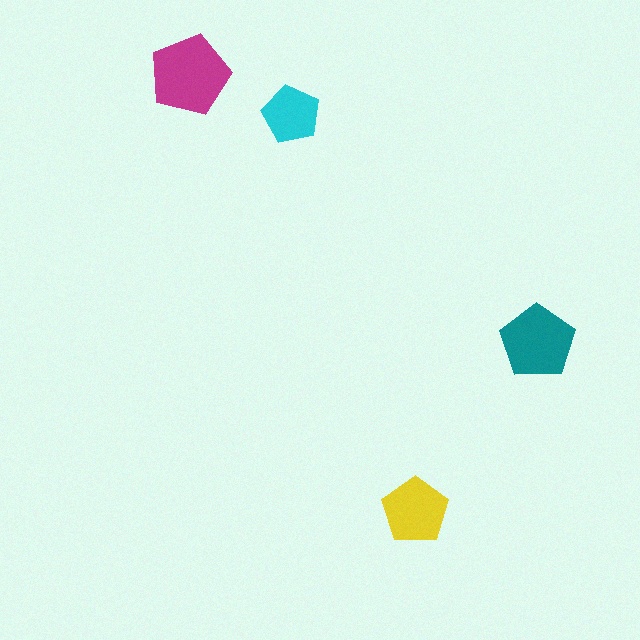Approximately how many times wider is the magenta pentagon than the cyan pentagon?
About 1.5 times wider.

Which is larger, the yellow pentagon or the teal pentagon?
The teal one.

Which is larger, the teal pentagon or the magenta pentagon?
The magenta one.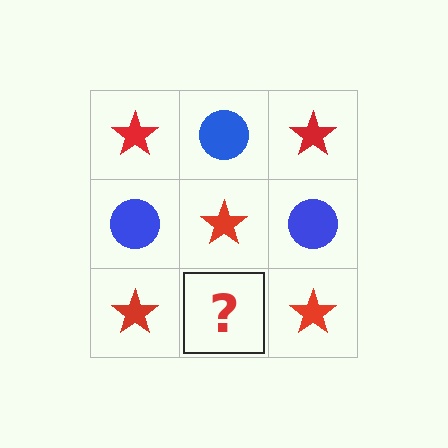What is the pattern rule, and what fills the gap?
The rule is that it alternates red star and blue circle in a checkerboard pattern. The gap should be filled with a blue circle.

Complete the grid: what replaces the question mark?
The question mark should be replaced with a blue circle.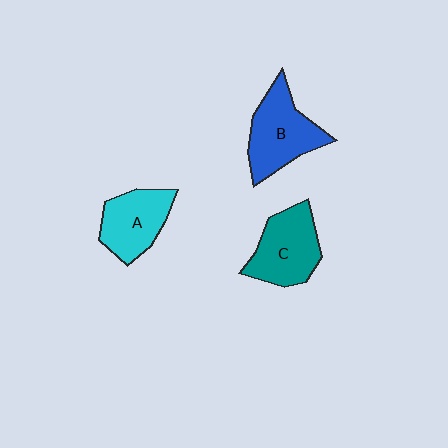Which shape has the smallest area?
Shape A (cyan).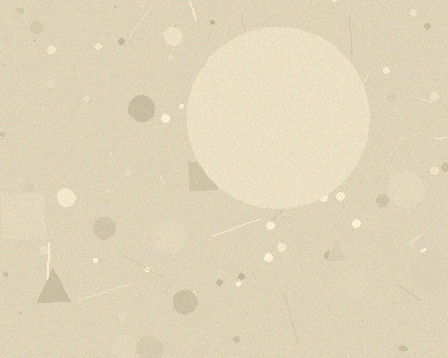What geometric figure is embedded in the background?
A circle is embedded in the background.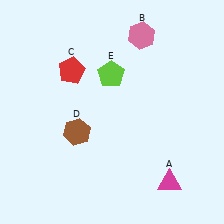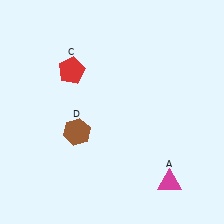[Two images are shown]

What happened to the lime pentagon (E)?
The lime pentagon (E) was removed in Image 2. It was in the top-left area of Image 1.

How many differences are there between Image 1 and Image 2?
There are 2 differences between the two images.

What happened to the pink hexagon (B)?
The pink hexagon (B) was removed in Image 2. It was in the top-right area of Image 1.